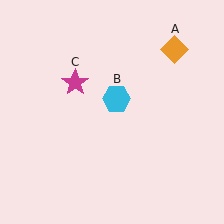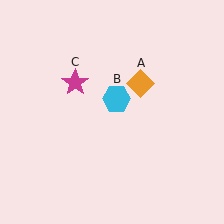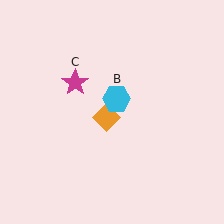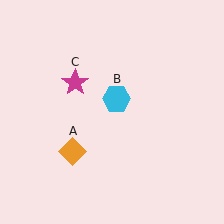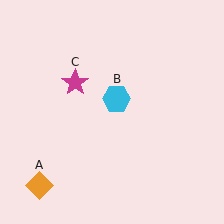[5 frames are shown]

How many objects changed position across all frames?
1 object changed position: orange diamond (object A).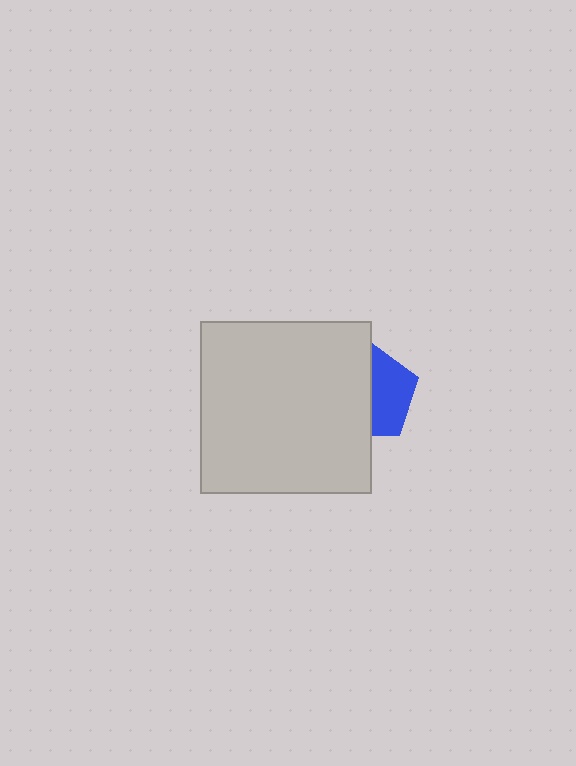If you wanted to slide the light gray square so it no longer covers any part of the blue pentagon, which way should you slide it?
Slide it left — that is the most direct way to separate the two shapes.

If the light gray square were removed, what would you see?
You would see the complete blue pentagon.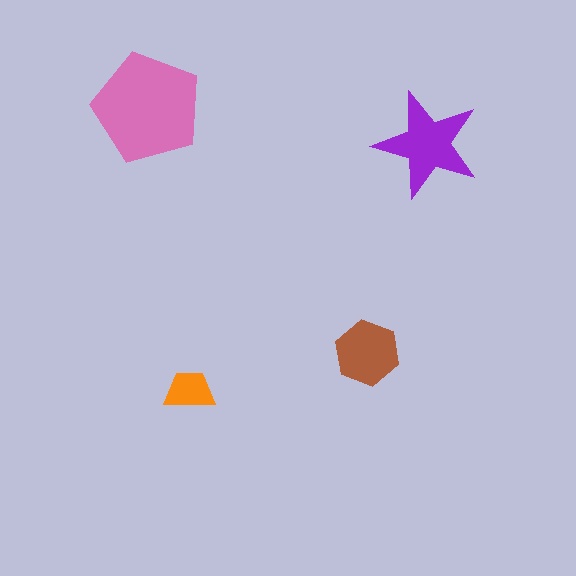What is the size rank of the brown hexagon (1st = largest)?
3rd.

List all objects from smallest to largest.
The orange trapezoid, the brown hexagon, the purple star, the pink pentagon.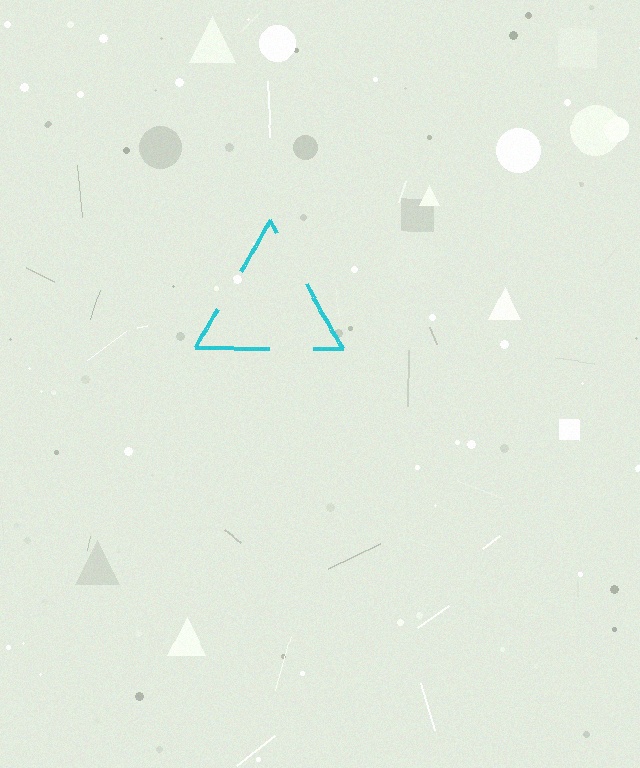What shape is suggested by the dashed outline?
The dashed outline suggests a triangle.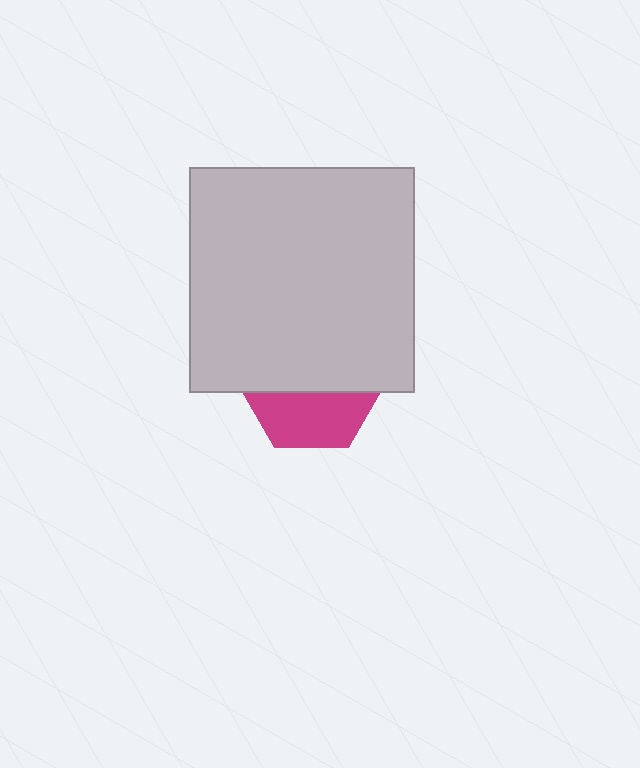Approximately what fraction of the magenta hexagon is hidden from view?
Roughly 60% of the magenta hexagon is hidden behind the light gray square.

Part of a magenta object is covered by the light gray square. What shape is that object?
It is a hexagon.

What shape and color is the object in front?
The object in front is a light gray square.